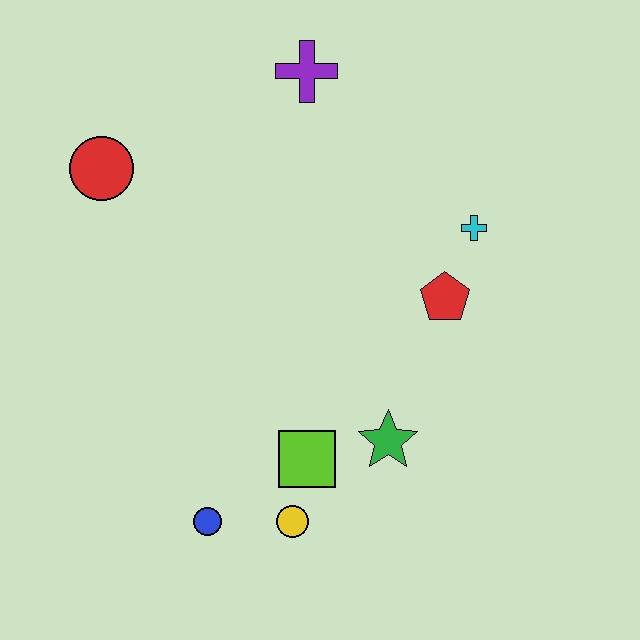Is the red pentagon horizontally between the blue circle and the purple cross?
No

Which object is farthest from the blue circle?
The purple cross is farthest from the blue circle.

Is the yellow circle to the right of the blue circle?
Yes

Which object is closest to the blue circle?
The yellow circle is closest to the blue circle.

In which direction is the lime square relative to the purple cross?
The lime square is below the purple cross.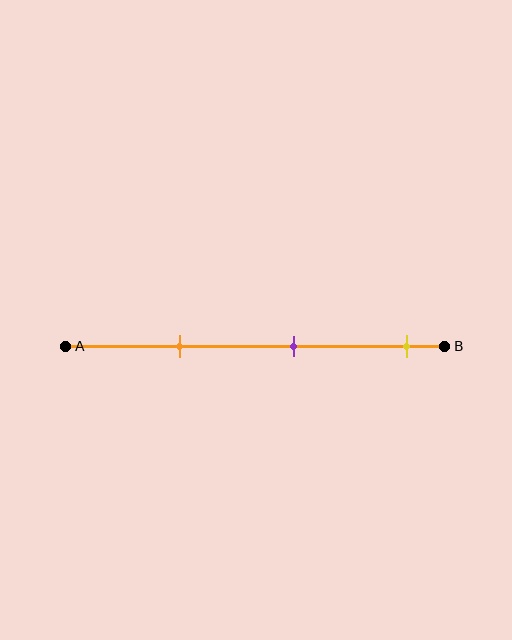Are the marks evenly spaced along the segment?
Yes, the marks are approximately evenly spaced.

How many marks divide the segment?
There are 3 marks dividing the segment.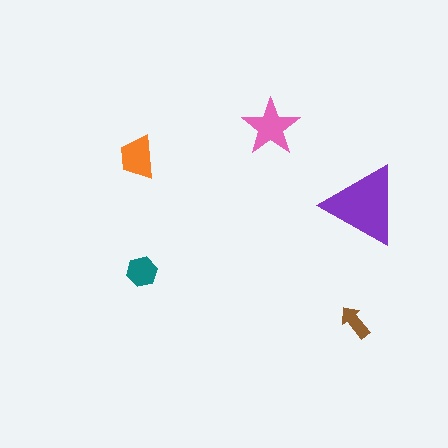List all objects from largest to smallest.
The purple triangle, the pink star, the orange trapezoid, the teal hexagon, the brown arrow.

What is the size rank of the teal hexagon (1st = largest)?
4th.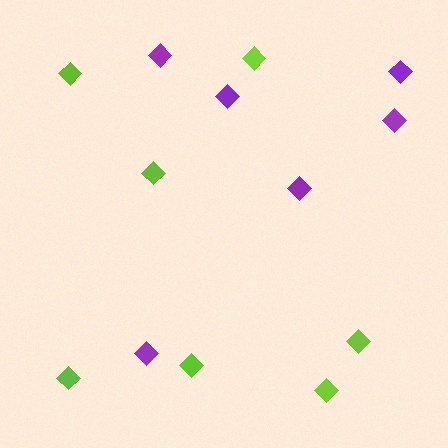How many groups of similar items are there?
There are 2 groups: one group of purple diamonds (6) and one group of lime diamonds (7).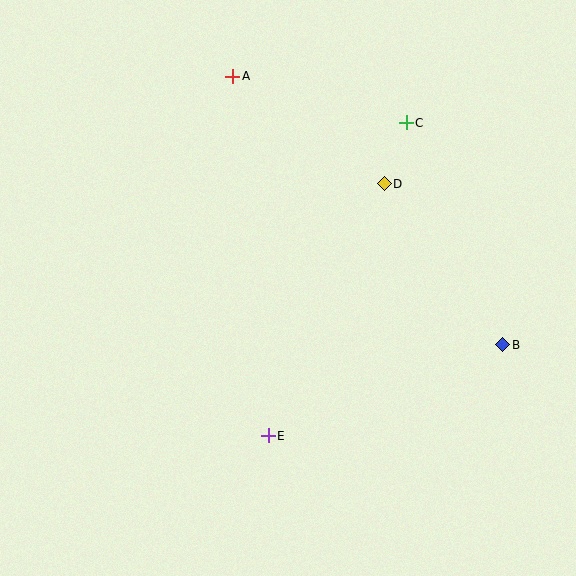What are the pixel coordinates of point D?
Point D is at (384, 184).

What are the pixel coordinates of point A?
Point A is at (233, 76).